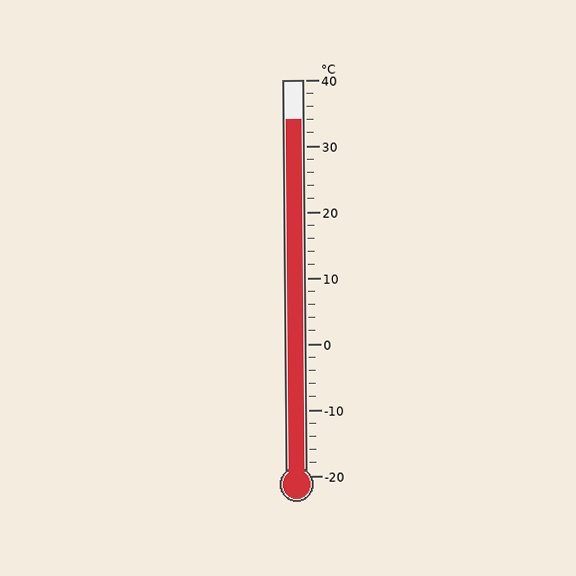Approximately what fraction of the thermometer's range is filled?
The thermometer is filled to approximately 90% of its range.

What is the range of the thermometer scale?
The thermometer scale ranges from -20°C to 40°C.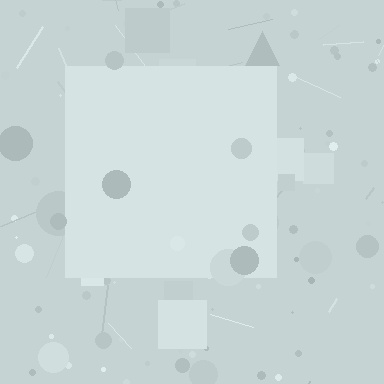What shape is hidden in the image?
A square is hidden in the image.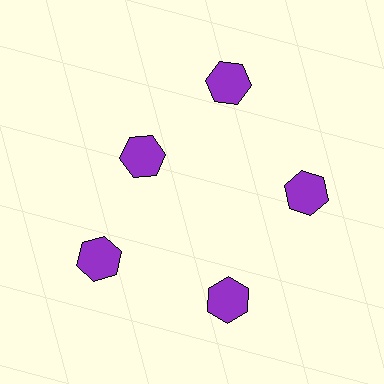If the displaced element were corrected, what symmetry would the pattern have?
It would have 5-fold rotational symmetry — the pattern would map onto itself every 72 degrees.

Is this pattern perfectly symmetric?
No. The 5 purple hexagons are arranged in a ring, but one element near the 10 o'clock position is pulled inward toward the center, breaking the 5-fold rotational symmetry.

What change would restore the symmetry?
The symmetry would be restored by moving it outward, back onto the ring so that all 5 hexagons sit at equal angles and equal distance from the center.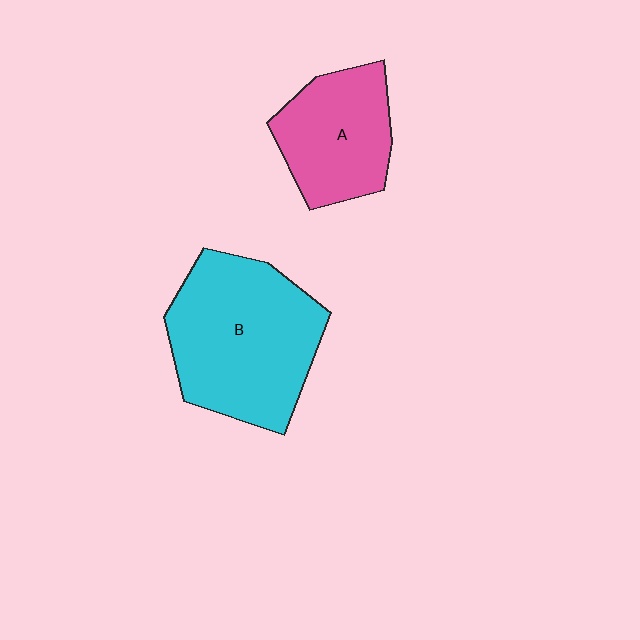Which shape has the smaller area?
Shape A (pink).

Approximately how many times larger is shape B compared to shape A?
Approximately 1.6 times.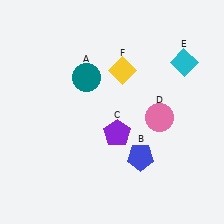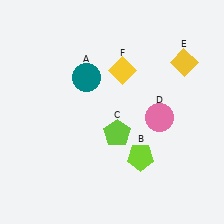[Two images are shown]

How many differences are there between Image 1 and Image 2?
There are 3 differences between the two images.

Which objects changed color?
B changed from blue to lime. C changed from purple to lime. E changed from cyan to yellow.